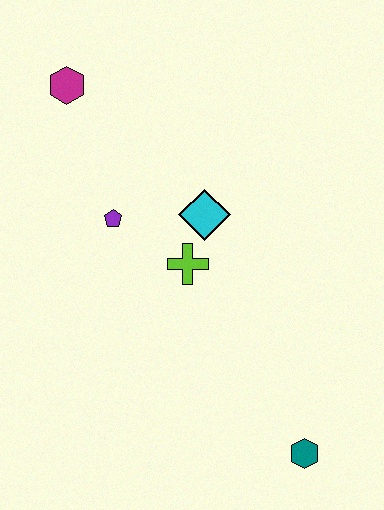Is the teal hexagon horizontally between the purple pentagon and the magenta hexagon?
No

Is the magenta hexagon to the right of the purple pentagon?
No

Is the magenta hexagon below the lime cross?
No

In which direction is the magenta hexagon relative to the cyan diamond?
The magenta hexagon is to the left of the cyan diamond.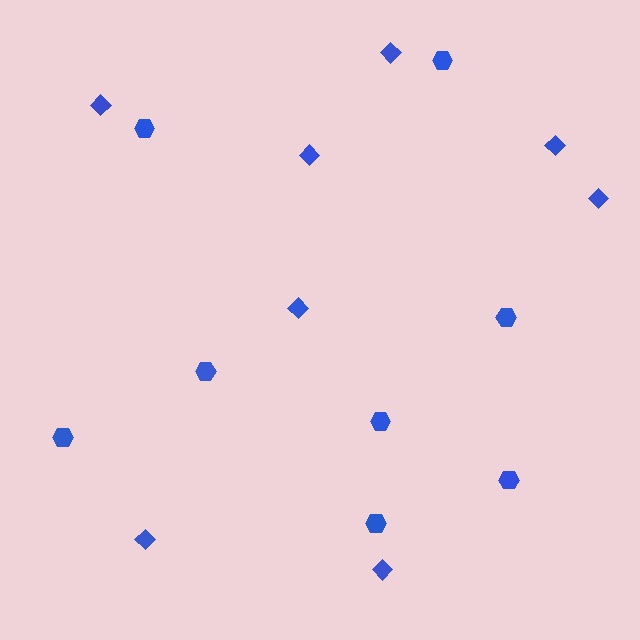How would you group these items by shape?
There are 2 groups: one group of diamonds (8) and one group of hexagons (8).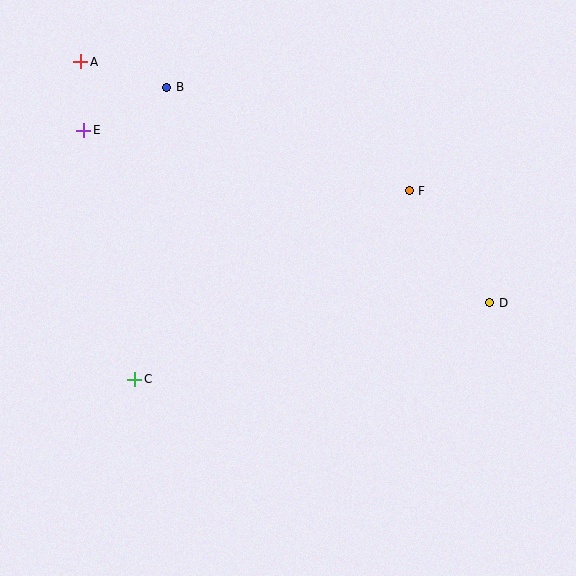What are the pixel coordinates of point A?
Point A is at (81, 62).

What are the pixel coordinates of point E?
Point E is at (84, 130).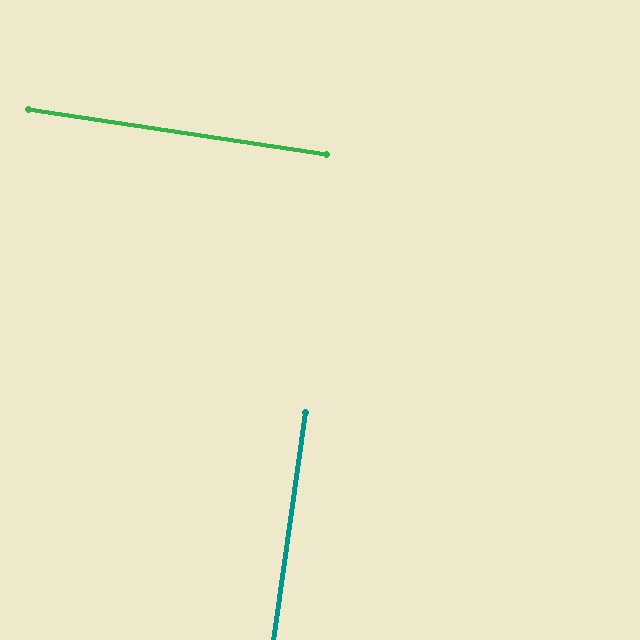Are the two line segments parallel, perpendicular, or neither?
Perpendicular — they meet at approximately 89°.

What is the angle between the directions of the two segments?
Approximately 89 degrees.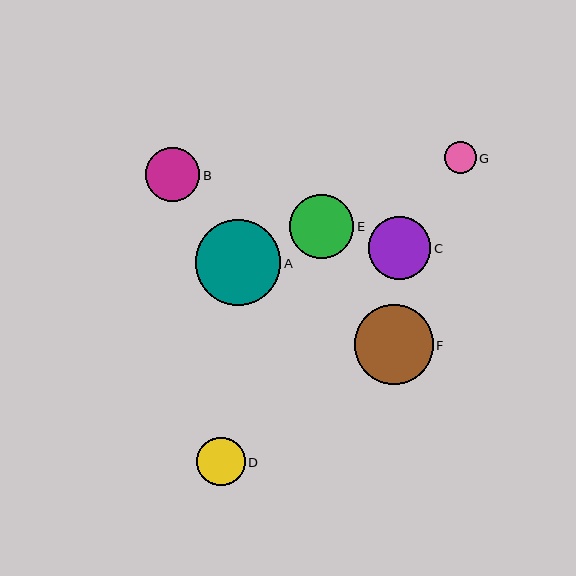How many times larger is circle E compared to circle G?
Circle E is approximately 2.0 times the size of circle G.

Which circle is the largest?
Circle A is the largest with a size of approximately 85 pixels.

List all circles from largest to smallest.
From largest to smallest: A, F, E, C, B, D, G.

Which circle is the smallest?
Circle G is the smallest with a size of approximately 32 pixels.